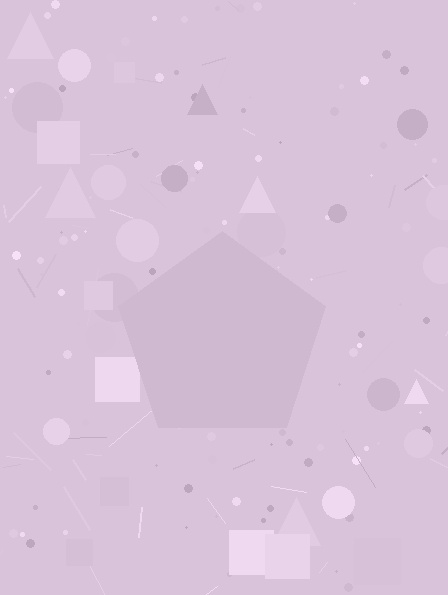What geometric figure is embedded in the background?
A pentagon is embedded in the background.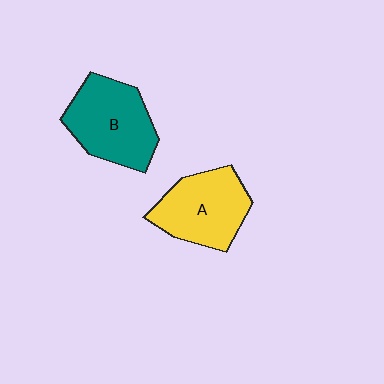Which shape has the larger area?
Shape B (teal).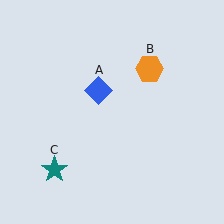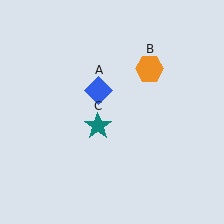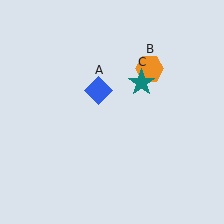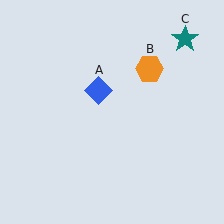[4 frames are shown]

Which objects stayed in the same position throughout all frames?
Blue diamond (object A) and orange hexagon (object B) remained stationary.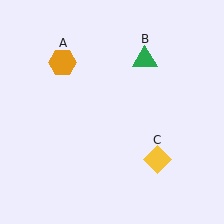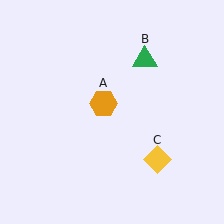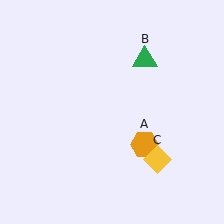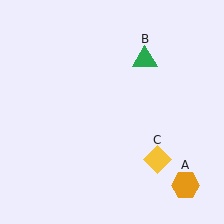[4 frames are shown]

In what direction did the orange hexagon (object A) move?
The orange hexagon (object A) moved down and to the right.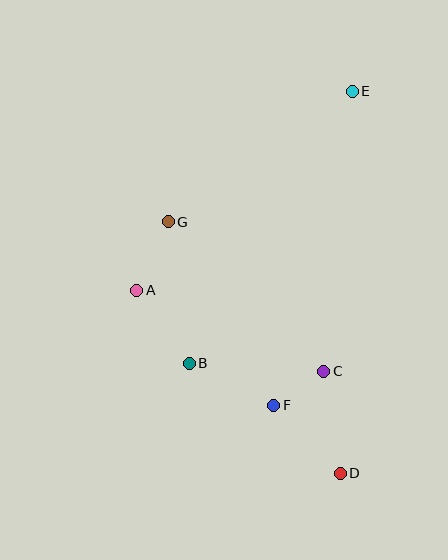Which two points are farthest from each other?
Points D and E are farthest from each other.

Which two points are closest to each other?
Points C and F are closest to each other.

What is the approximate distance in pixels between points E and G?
The distance between E and G is approximately 226 pixels.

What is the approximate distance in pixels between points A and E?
The distance between A and E is approximately 293 pixels.